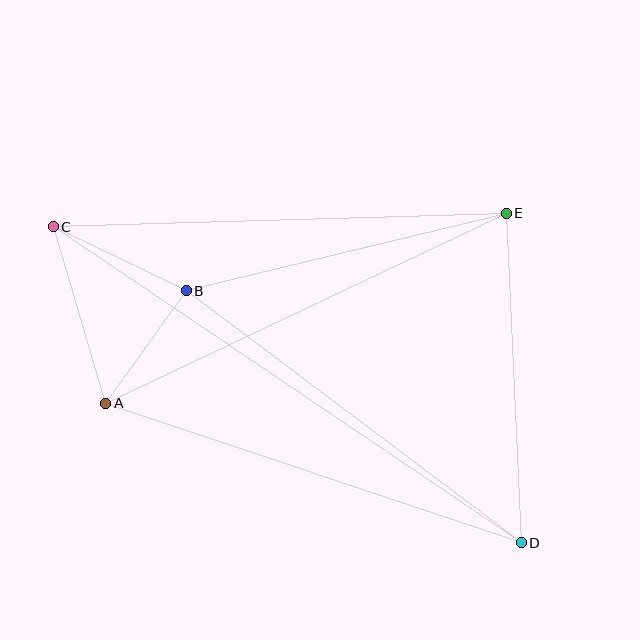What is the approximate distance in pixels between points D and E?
The distance between D and E is approximately 330 pixels.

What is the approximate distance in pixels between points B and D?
The distance between B and D is approximately 419 pixels.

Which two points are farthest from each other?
Points C and D are farthest from each other.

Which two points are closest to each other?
Points A and B are closest to each other.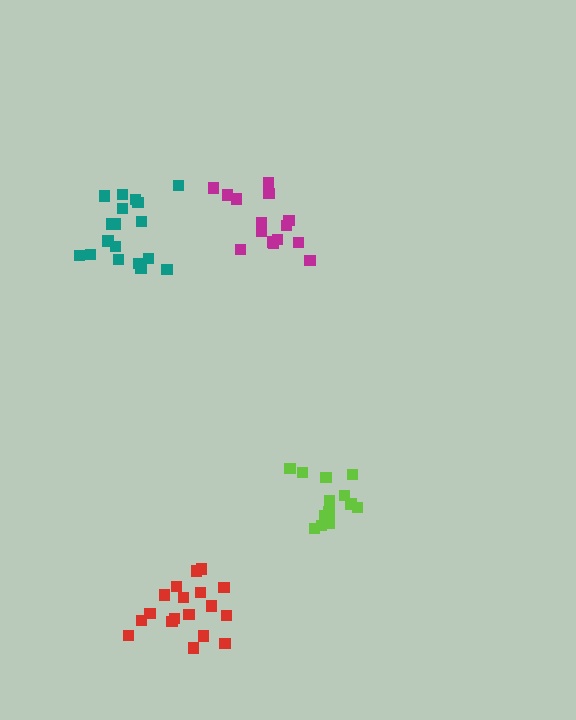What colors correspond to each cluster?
The clusters are colored: teal, lime, magenta, red.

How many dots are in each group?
Group 1: 18 dots, Group 2: 13 dots, Group 3: 15 dots, Group 4: 18 dots (64 total).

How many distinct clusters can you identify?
There are 4 distinct clusters.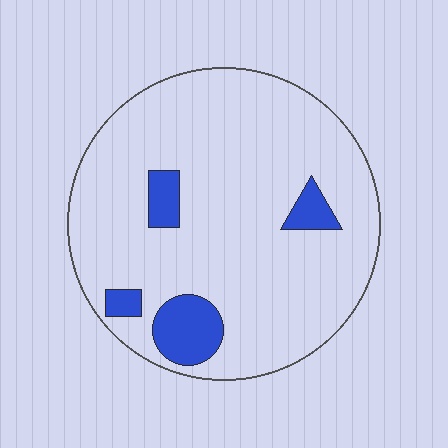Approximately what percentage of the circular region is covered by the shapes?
Approximately 10%.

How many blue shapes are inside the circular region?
4.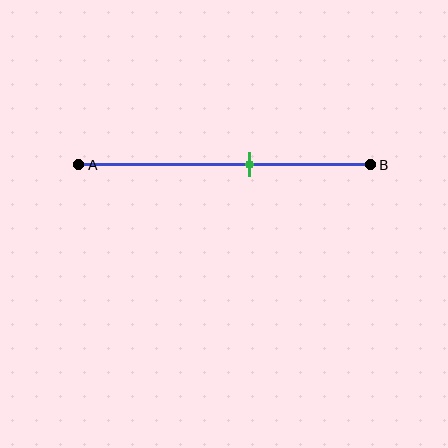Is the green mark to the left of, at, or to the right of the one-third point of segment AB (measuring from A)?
The green mark is to the right of the one-third point of segment AB.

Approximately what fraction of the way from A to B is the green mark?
The green mark is approximately 60% of the way from A to B.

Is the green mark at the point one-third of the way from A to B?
No, the mark is at about 60% from A, not at the 33% one-third point.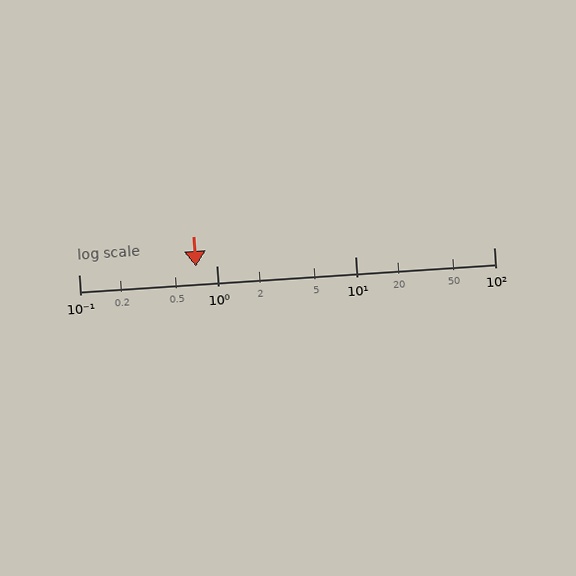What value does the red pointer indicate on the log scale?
The pointer indicates approximately 0.7.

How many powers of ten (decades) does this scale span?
The scale spans 3 decades, from 0.1 to 100.